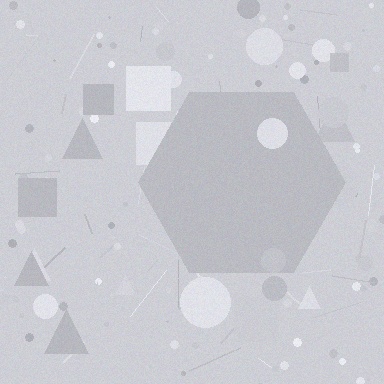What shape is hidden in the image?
A hexagon is hidden in the image.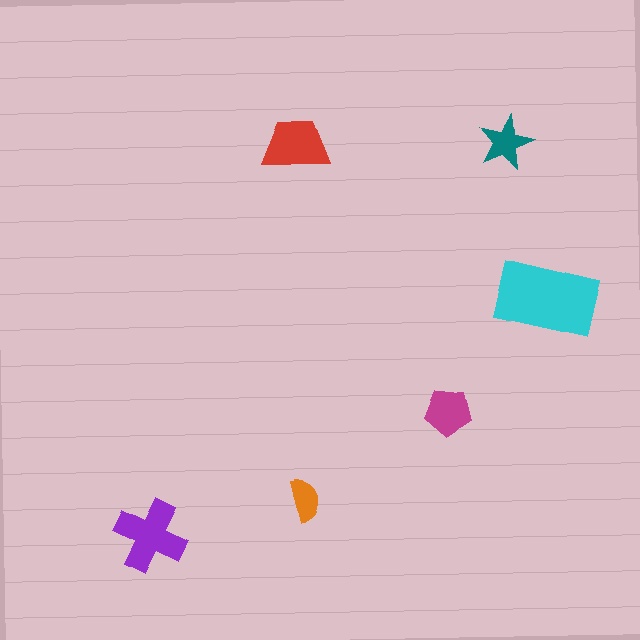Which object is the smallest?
The orange semicircle.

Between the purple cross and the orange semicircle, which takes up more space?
The purple cross.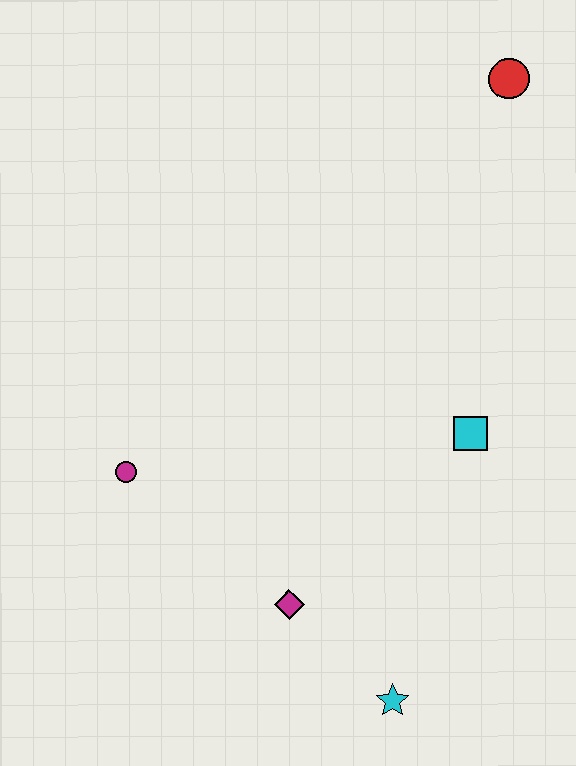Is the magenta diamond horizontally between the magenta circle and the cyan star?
Yes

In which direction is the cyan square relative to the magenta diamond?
The cyan square is to the right of the magenta diamond.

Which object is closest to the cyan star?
The magenta diamond is closest to the cyan star.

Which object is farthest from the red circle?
The cyan star is farthest from the red circle.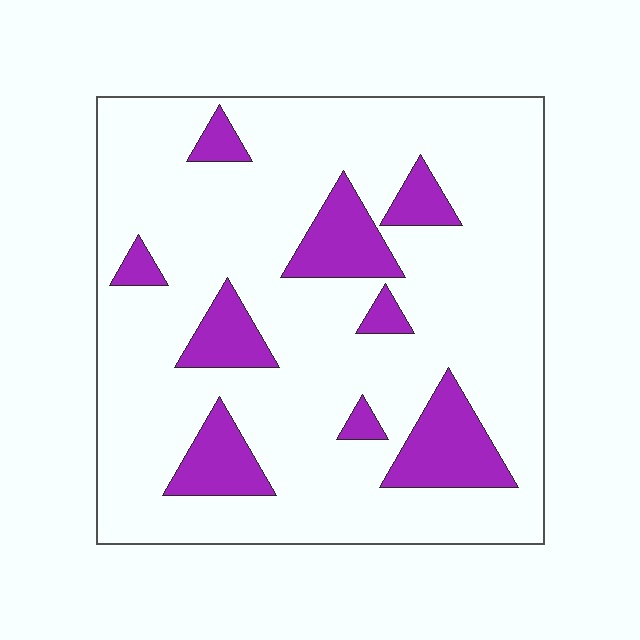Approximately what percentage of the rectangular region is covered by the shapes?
Approximately 20%.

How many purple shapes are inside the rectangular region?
9.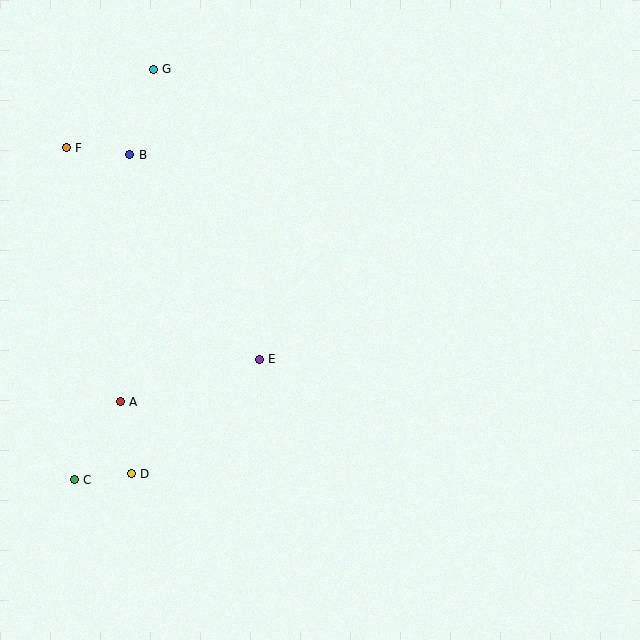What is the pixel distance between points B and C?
The distance between B and C is 329 pixels.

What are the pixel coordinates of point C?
Point C is at (74, 480).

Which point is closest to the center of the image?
Point E at (259, 359) is closest to the center.